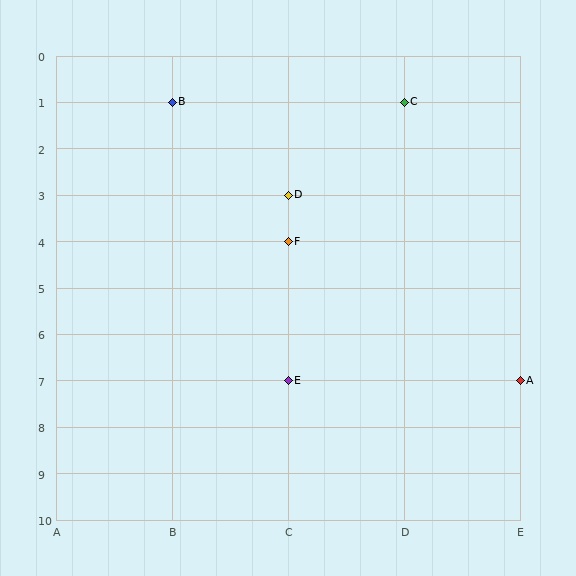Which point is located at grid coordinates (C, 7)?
Point E is at (C, 7).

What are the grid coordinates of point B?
Point B is at grid coordinates (B, 1).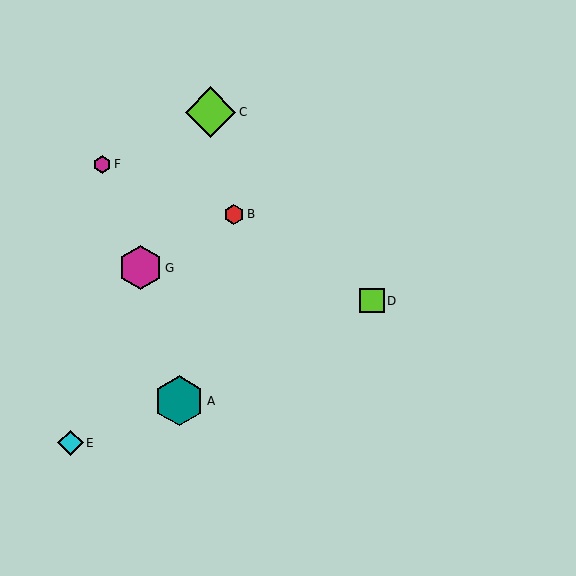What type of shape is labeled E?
Shape E is a cyan diamond.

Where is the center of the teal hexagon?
The center of the teal hexagon is at (179, 401).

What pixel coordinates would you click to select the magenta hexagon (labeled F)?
Click at (102, 164) to select the magenta hexagon F.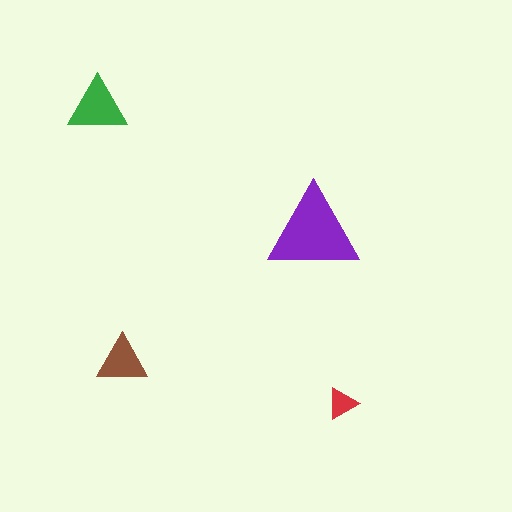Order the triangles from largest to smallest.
the purple one, the green one, the brown one, the red one.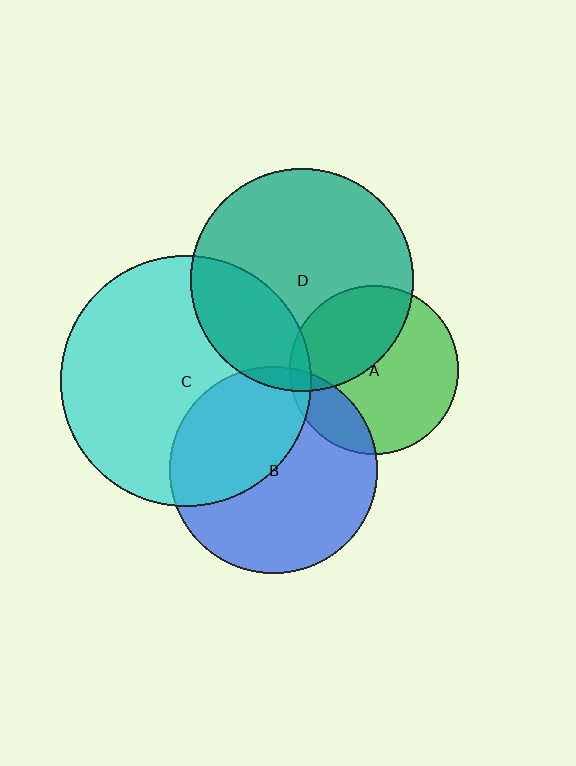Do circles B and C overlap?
Yes.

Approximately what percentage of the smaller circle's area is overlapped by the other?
Approximately 40%.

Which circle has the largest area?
Circle C (cyan).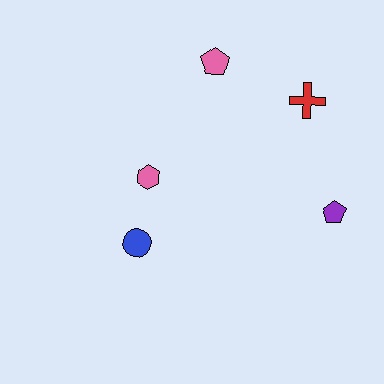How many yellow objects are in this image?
There are no yellow objects.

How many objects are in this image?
There are 5 objects.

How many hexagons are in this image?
There is 1 hexagon.